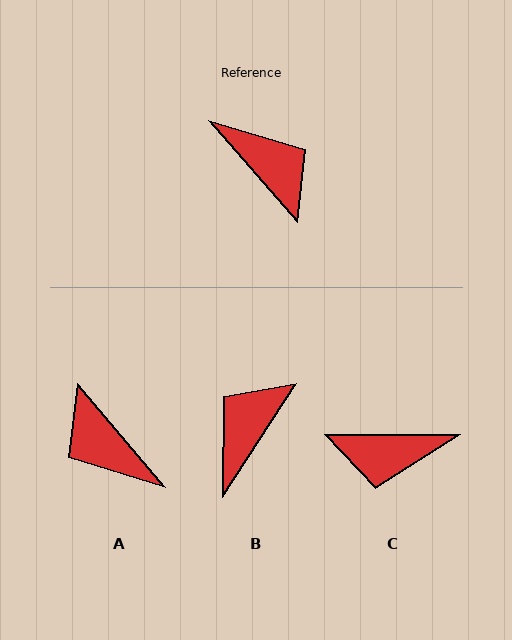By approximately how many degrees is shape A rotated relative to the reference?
Approximately 179 degrees counter-clockwise.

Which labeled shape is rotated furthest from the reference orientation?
A, about 179 degrees away.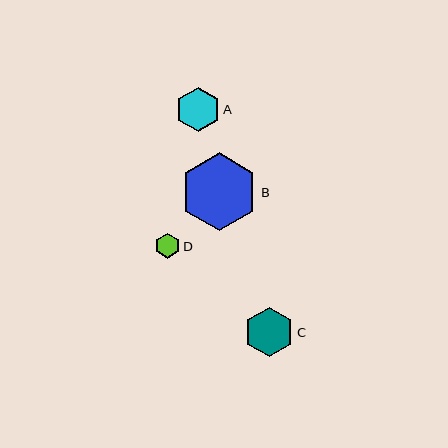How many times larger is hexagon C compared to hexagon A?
Hexagon C is approximately 1.1 times the size of hexagon A.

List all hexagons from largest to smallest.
From largest to smallest: B, C, A, D.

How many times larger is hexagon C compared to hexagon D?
Hexagon C is approximately 2.0 times the size of hexagon D.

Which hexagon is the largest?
Hexagon B is the largest with a size of approximately 78 pixels.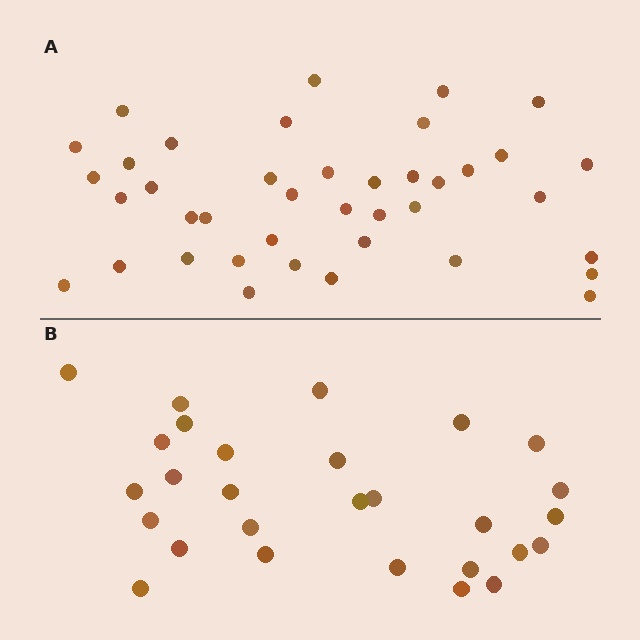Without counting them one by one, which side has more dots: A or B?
Region A (the top region) has more dots.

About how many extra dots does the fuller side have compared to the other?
Region A has roughly 12 or so more dots than region B.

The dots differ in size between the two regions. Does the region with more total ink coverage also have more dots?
No. Region B has more total ink coverage because its dots are larger, but region A actually contains more individual dots. Total area can be misleading — the number of items is what matters here.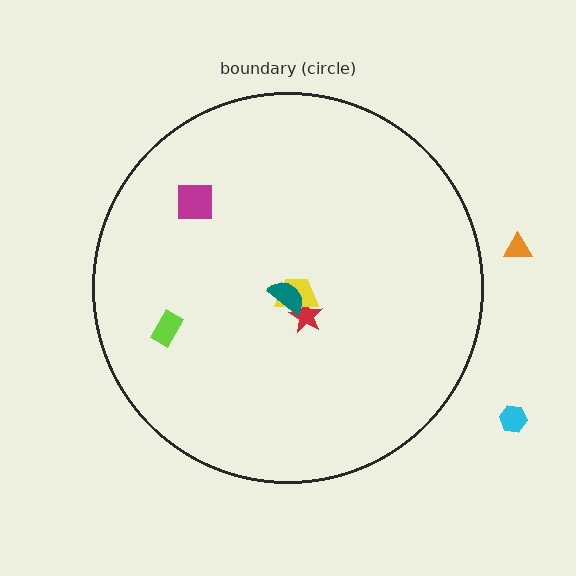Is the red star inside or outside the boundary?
Inside.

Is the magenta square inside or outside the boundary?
Inside.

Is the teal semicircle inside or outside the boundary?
Inside.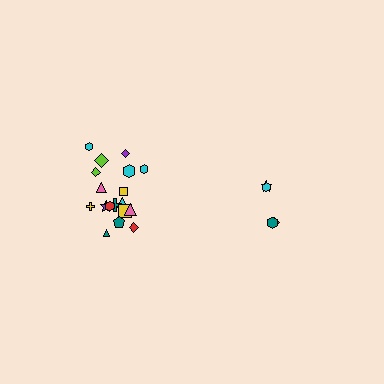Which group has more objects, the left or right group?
The left group.